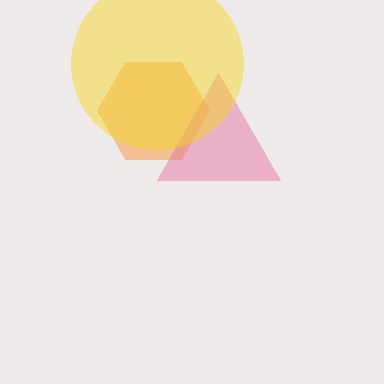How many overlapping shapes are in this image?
There are 3 overlapping shapes in the image.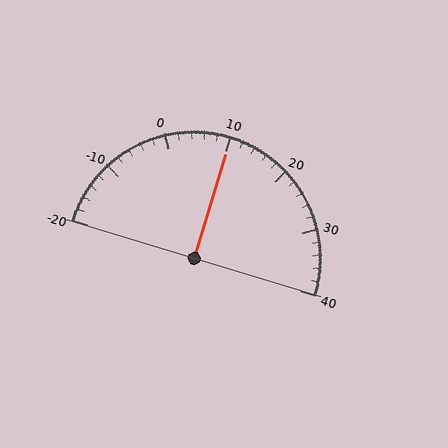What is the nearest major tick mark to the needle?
The nearest major tick mark is 10.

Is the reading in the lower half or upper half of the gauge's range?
The reading is in the upper half of the range (-20 to 40).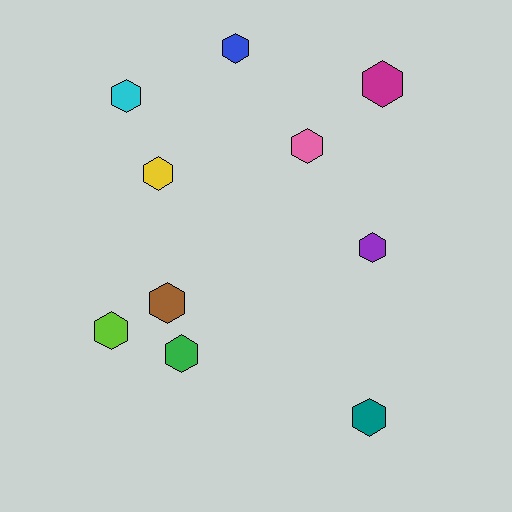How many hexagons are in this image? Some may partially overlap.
There are 10 hexagons.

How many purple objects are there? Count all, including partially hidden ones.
There is 1 purple object.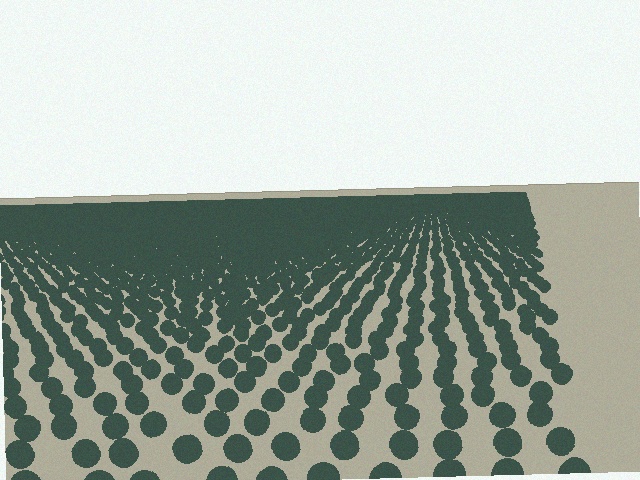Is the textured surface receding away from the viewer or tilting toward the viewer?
The surface is receding away from the viewer. Texture elements get smaller and denser toward the top.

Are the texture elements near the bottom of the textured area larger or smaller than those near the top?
Larger. Near the bottom, elements are closer to the viewer and appear at a bigger on-screen size.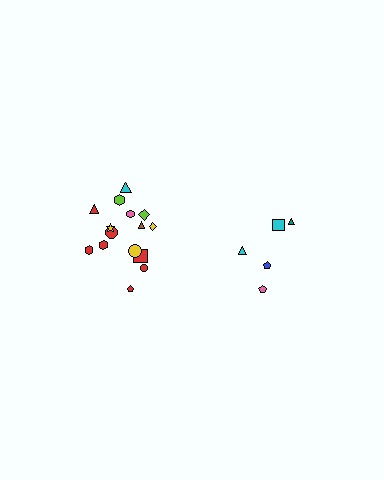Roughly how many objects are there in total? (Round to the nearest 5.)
Roughly 20 objects in total.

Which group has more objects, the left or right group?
The left group.